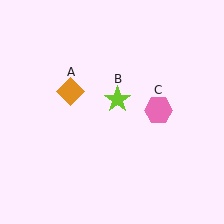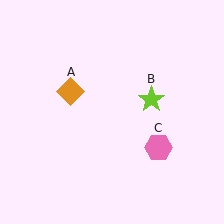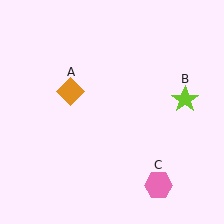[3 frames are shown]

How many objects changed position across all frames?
2 objects changed position: lime star (object B), pink hexagon (object C).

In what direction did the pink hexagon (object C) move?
The pink hexagon (object C) moved down.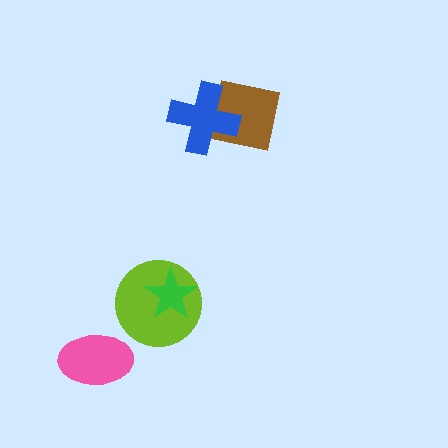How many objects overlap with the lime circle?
1 object overlaps with the lime circle.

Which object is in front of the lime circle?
The green star is in front of the lime circle.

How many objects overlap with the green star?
1 object overlaps with the green star.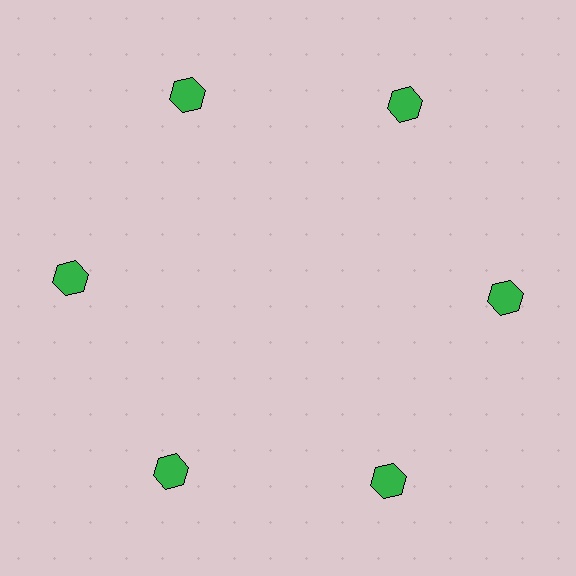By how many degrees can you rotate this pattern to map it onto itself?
The pattern maps onto itself every 60 degrees of rotation.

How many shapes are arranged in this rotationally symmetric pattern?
There are 6 shapes, arranged in 6 groups of 1.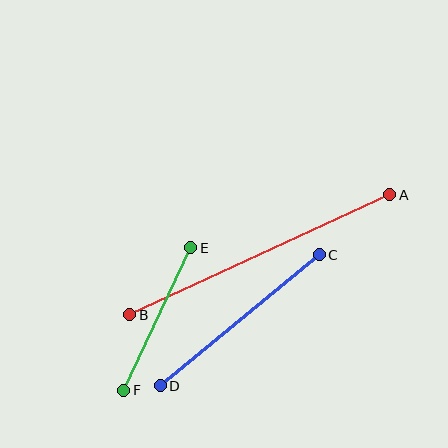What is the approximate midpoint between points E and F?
The midpoint is at approximately (157, 319) pixels.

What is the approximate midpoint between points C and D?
The midpoint is at approximately (240, 320) pixels.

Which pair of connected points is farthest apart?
Points A and B are farthest apart.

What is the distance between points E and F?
The distance is approximately 157 pixels.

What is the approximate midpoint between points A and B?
The midpoint is at approximately (260, 255) pixels.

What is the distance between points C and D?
The distance is approximately 206 pixels.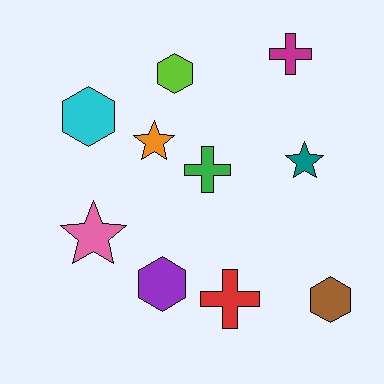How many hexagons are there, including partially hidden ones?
There are 4 hexagons.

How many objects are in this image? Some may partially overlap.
There are 10 objects.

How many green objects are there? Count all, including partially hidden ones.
There is 1 green object.